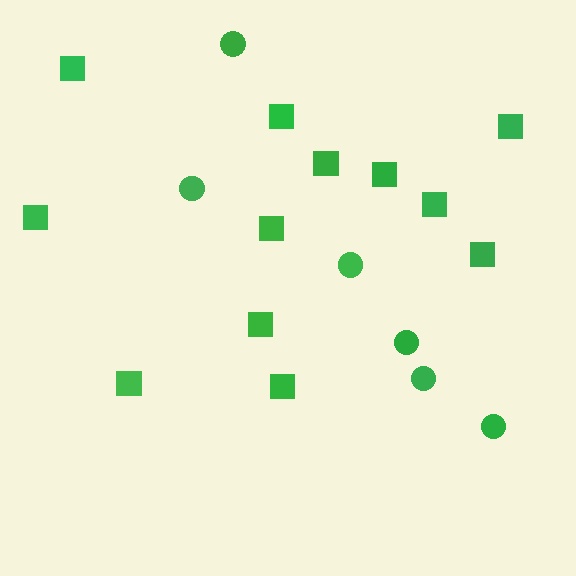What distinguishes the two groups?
There are 2 groups: one group of squares (12) and one group of circles (6).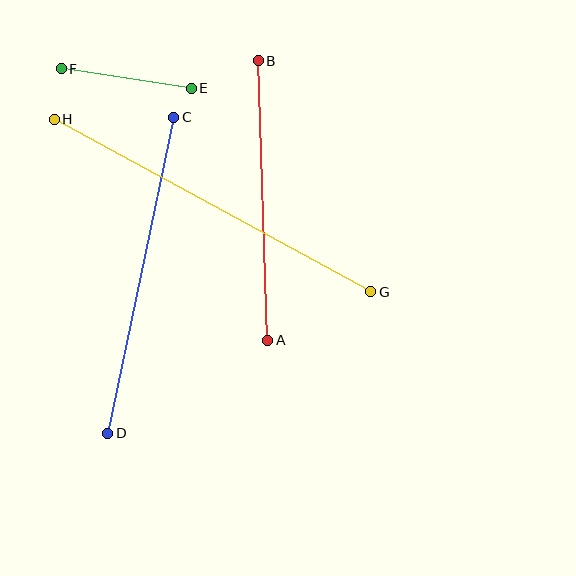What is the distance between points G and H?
The distance is approximately 361 pixels.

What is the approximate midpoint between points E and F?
The midpoint is at approximately (126, 79) pixels.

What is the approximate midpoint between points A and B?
The midpoint is at approximately (263, 200) pixels.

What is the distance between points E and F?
The distance is approximately 132 pixels.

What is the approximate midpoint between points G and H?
The midpoint is at approximately (212, 206) pixels.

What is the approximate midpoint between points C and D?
The midpoint is at approximately (141, 275) pixels.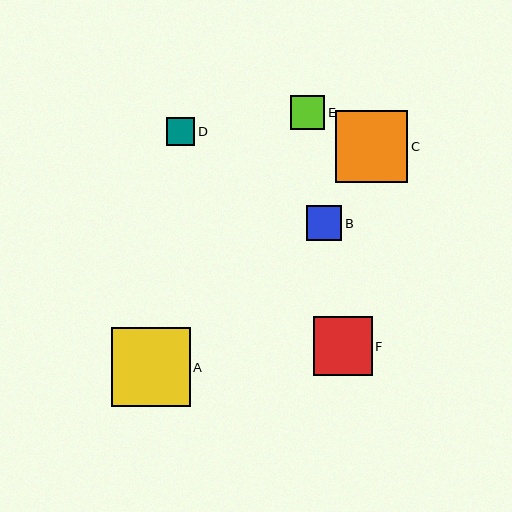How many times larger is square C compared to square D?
Square C is approximately 2.6 times the size of square D.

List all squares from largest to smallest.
From largest to smallest: A, C, F, B, E, D.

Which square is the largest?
Square A is the largest with a size of approximately 79 pixels.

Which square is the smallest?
Square D is the smallest with a size of approximately 28 pixels.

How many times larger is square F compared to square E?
Square F is approximately 1.7 times the size of square E.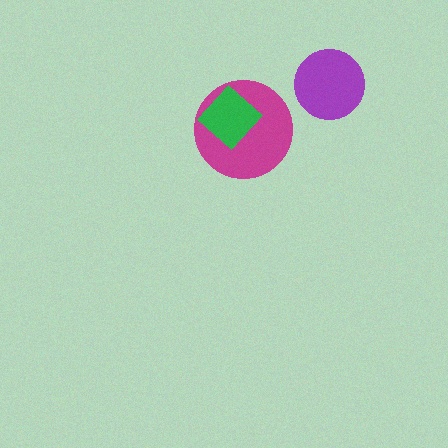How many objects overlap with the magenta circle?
1 object overlaps with the magenta circle.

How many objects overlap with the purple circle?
0 objects overlap with the purple circle.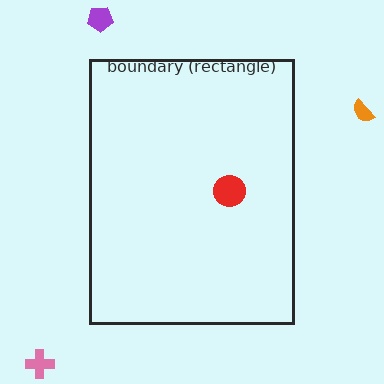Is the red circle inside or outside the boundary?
Inside.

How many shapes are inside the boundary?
1 inside, 3 outside.